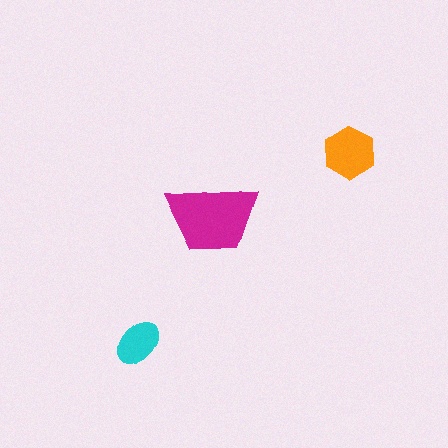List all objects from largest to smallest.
The magenta trapezoid, the orange hexagon, the cyan ellipse.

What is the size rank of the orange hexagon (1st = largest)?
2nd.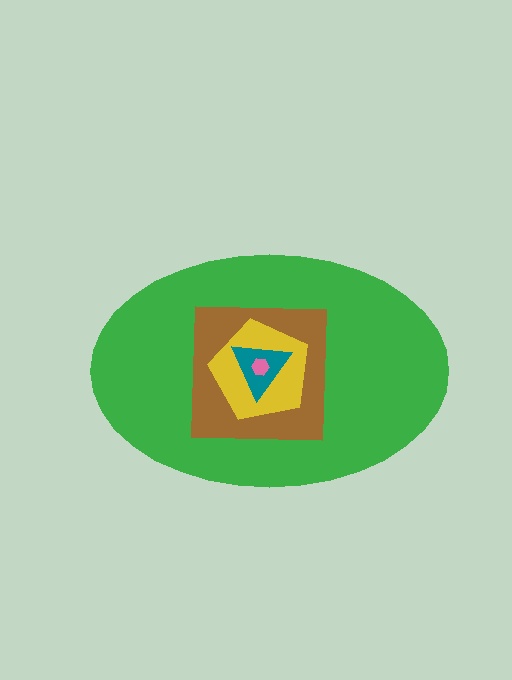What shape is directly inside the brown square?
The yellow pentagon.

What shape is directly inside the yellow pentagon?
The teal triangle.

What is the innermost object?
The pink hexagon.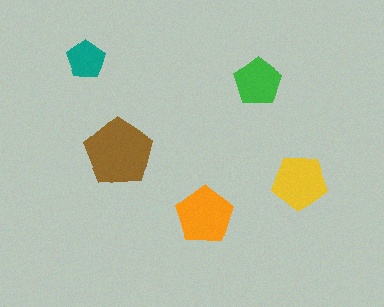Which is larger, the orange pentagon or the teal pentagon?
The orange one.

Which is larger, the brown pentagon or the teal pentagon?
The brown one.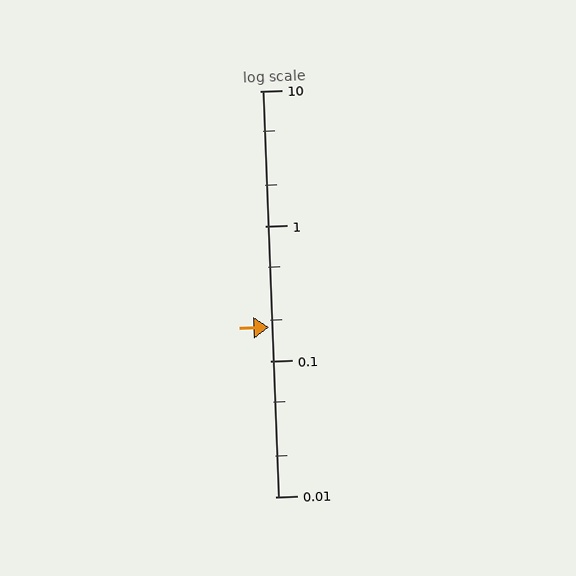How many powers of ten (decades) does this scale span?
The scale spans 3 decades, from 0.01 to 10.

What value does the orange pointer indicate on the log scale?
The pointer indicates approximately 0.18.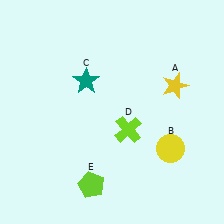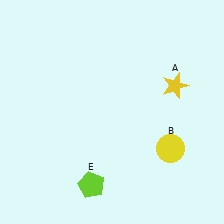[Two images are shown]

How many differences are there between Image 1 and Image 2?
There are 2 differences between the two images.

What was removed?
The lime cross (D), the teal star (C) were removed in Image 2.